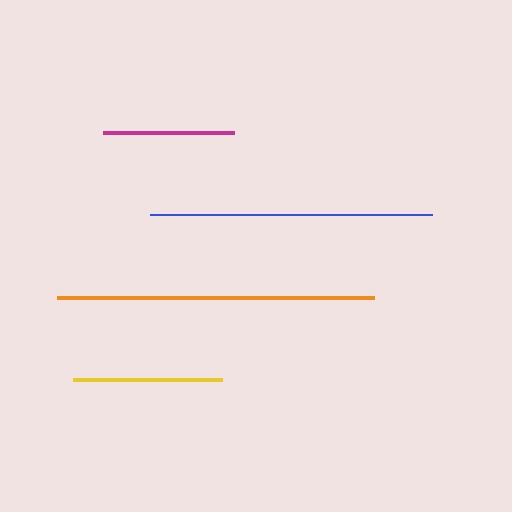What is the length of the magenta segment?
The magenta segment is approximately 131 pixels long.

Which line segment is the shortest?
The magenta line is the shortest at approximately 131 pixels.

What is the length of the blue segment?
The blue segment is approximately 283 pixels long.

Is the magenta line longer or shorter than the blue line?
The blue line is longer than the magenta line.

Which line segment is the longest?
The orange line is the longest at approximately 317 pixels.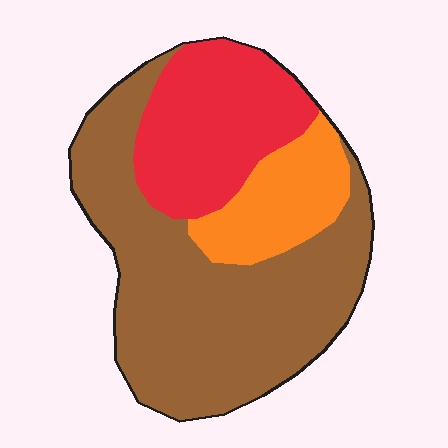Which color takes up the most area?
Brown, at roughly 60%.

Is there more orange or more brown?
Brown.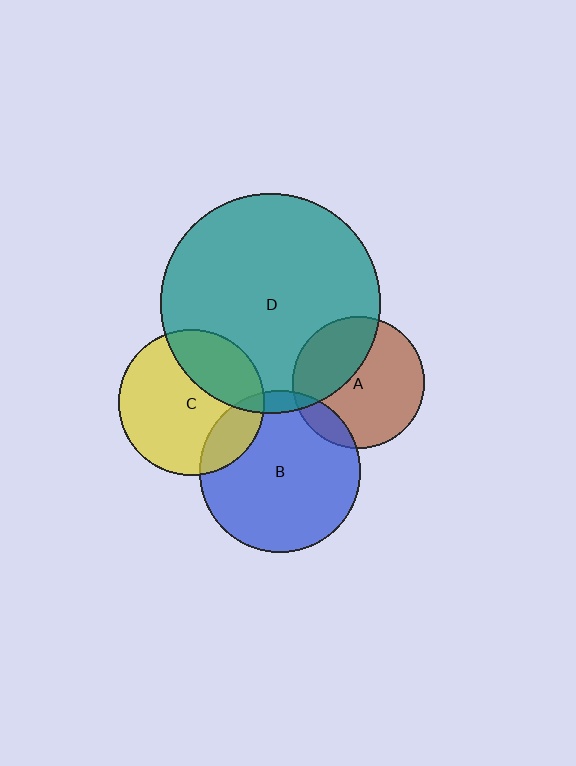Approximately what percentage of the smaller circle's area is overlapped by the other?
Approximately 35%.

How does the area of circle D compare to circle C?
Approximately 2.3 times.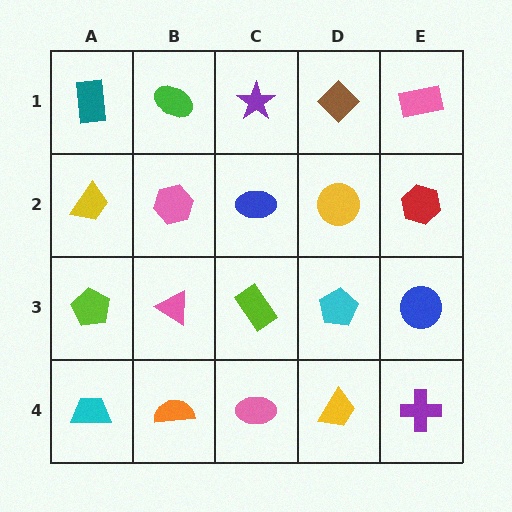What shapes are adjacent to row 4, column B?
A pink triangle (row 3, column B), a cyan trapezoid (row 4, column A), a pink ellipse (row 4, column C).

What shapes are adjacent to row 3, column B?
A pink hexagon (row 2, column B), an orange semicircle (row 4, column B), a lime pentagon (row 3, column A), a lime rectangle (row 3, column C).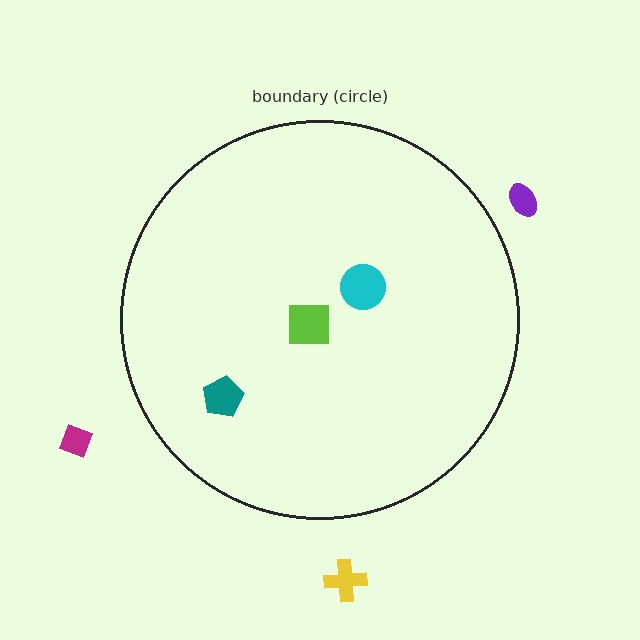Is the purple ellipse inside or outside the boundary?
Outside.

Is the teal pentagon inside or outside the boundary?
Inside.